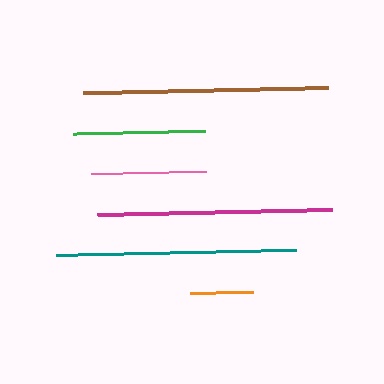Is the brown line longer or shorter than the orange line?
The brown line is longer than the orange line.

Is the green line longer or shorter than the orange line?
The green line is longer than the orange line.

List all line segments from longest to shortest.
From longest to shortest: brown, teal, magenta, green, pink, orange.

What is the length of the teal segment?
The teal segment is approximately 241 pixels long.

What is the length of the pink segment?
The pink segment is approximately 115 pixels long.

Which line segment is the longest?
The brown line is the longest at approximately 245 pixels.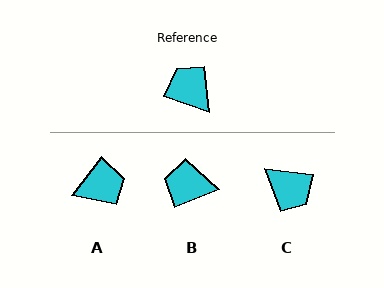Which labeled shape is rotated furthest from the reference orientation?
C, about 168 degrees away.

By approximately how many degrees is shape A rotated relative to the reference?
Approximately 109 degrees clockwise.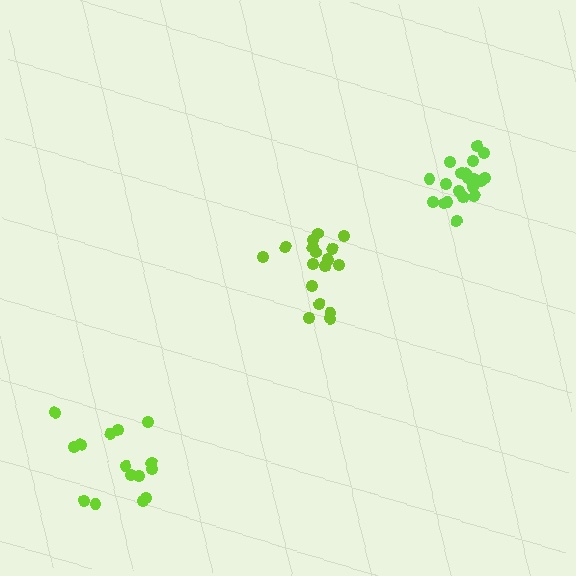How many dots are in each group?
Group 1: 20 dots, Group 2: 17 dots, Group 3: 15 dots (52 total).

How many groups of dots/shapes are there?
There are 3 groups.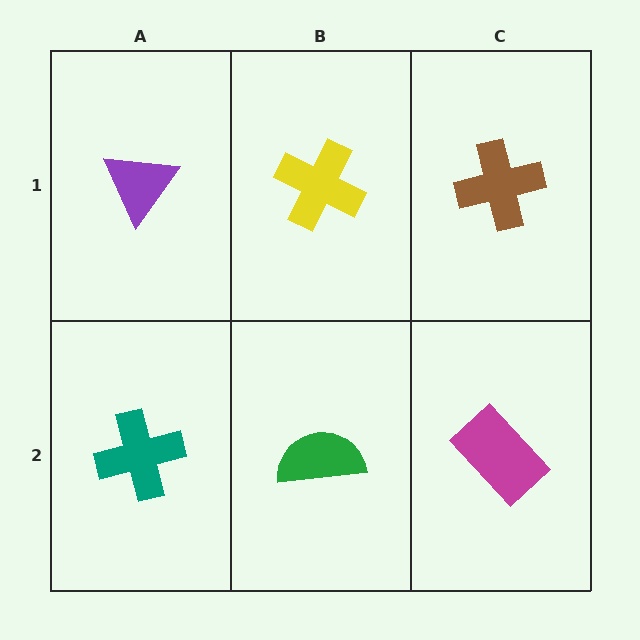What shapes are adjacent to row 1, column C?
A magenta rectangle (row 2, column C), a yellow cross (row 1, column B).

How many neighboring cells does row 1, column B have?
3.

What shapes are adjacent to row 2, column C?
A brown cross (row 1, column C), a green semicircle (row 2, column B).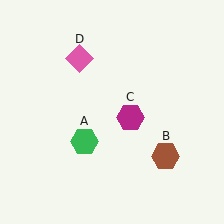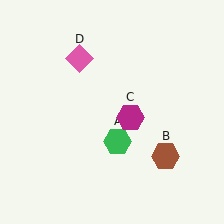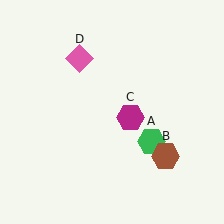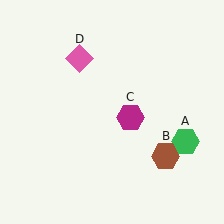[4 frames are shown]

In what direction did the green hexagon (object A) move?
The green hexagon (object A) moved right.